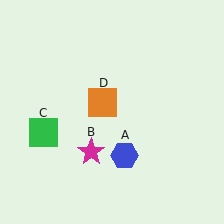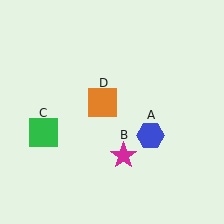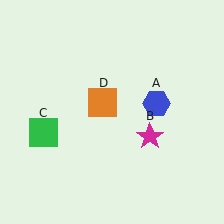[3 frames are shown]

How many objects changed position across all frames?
2 objects changed position: blue hexagon (object A), magenta star (object B).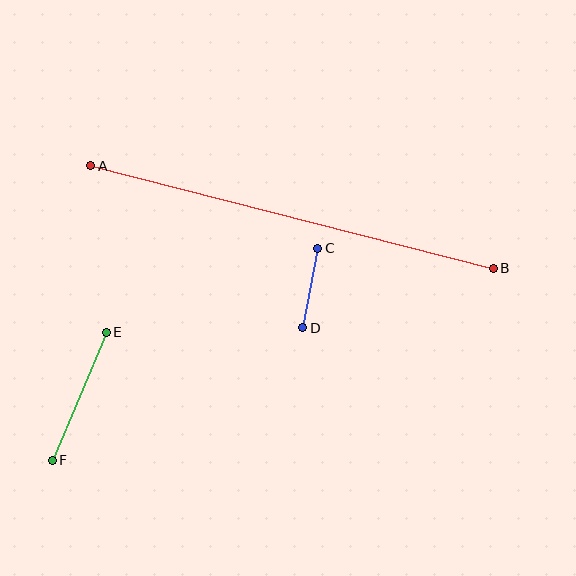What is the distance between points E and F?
The distance is approximately 139 pixels.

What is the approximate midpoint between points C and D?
The midpoint is at approximately (310, 288) pixels.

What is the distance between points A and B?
The distance is approximately 415 pixels.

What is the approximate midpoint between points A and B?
The midpoint is at approximately (292, 217) pixels.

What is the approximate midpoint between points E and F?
The midpoint is at approximately (79, 396) pixels.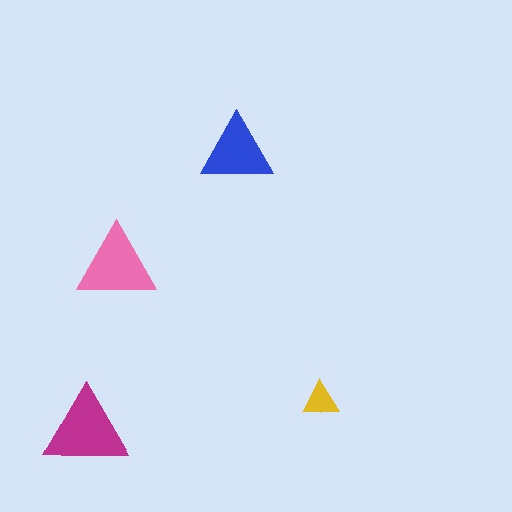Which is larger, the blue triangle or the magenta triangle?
The magenta one.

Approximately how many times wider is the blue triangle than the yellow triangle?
About 2 times wider.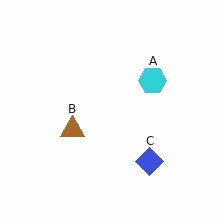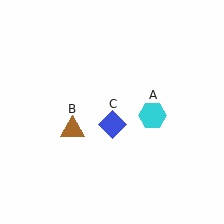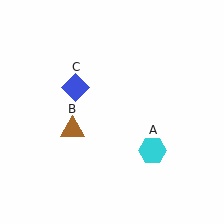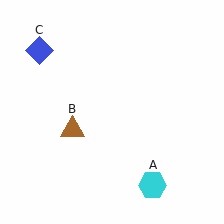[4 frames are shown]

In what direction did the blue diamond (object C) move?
The blue diamond (object C) moved up and to the left.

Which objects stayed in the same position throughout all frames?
Brown triangle (object B) remained stationary.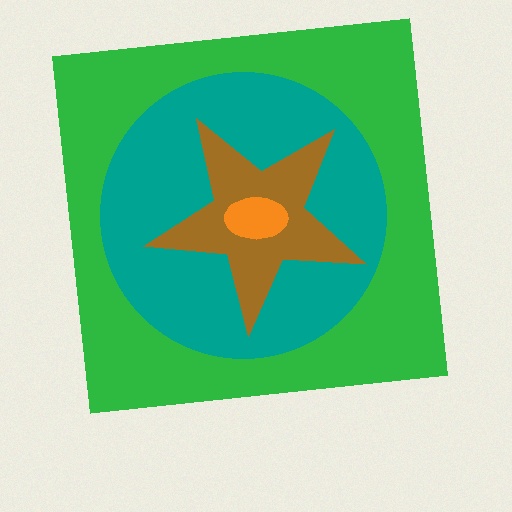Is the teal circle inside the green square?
Yes.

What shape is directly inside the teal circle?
The brown star.